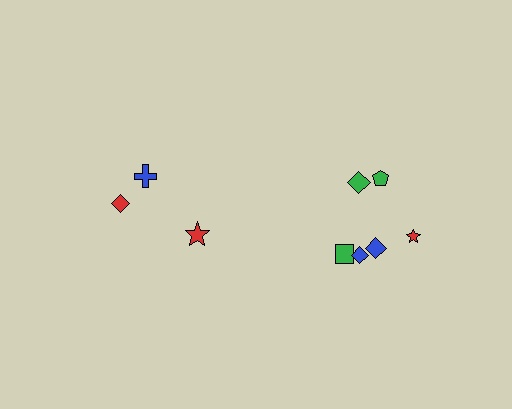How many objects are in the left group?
There are 3 objects.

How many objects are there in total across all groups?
There are 9 objects.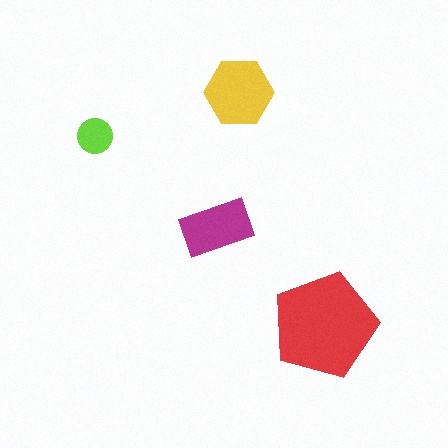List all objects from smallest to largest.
The lime circle, the magenta rectangle, the yellow hexagon, the red pentagon.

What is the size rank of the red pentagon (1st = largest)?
1st.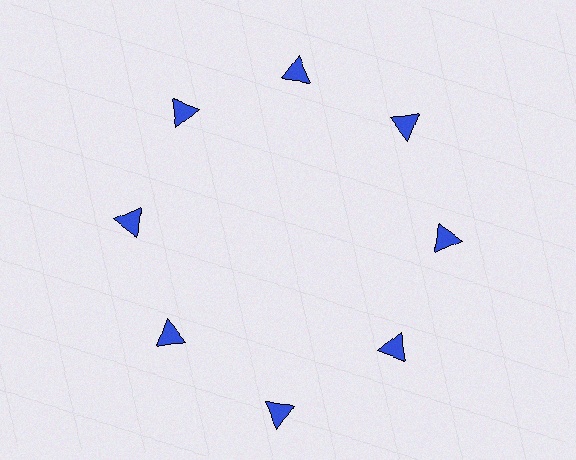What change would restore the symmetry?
The symmetry would be restored by moving it inward, back onto the ring so that all 8 triangles sit at equal angles and equal distance from the center.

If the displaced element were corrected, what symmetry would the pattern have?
It would have 8-fold rotational symmetry — the pattern would map onto itself every 45 degrees.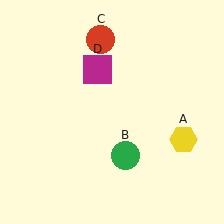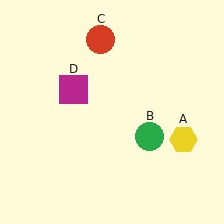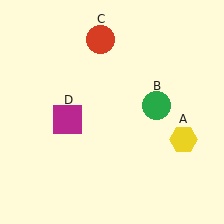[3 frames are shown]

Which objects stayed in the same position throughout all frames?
Yellow hexagon (object A) and red circle (object C) remained stationary.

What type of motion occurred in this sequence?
The green circle (object B), magenta square (object D) rotated counterclockwise around the center of the scene.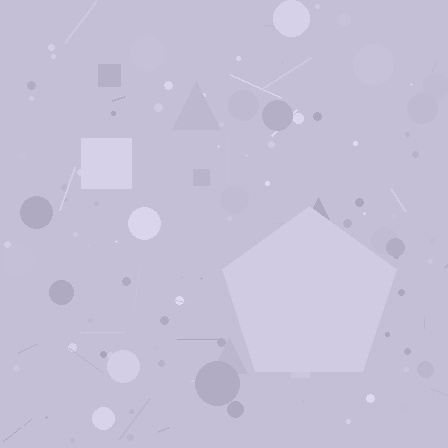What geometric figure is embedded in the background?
A pentagon is embedded in the background.